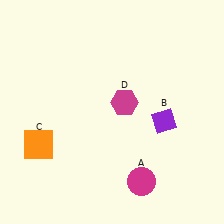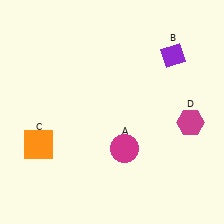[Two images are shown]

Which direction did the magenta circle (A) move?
The magenta circle (A) moved up.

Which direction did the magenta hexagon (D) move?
The magenta hexagon (D) moved right.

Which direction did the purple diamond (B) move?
The purple diamond (B) moved up.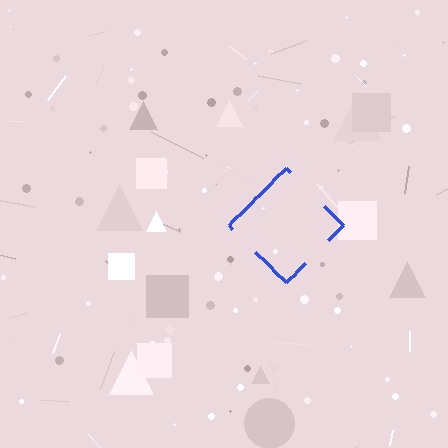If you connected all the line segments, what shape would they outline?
They would outline a diamond.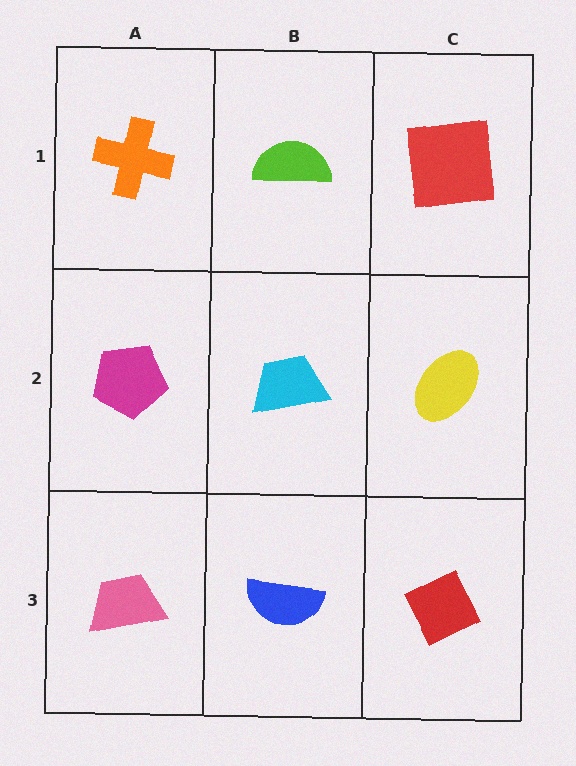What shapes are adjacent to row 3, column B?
A cyan trapezoid (row 2, column B), a pink trapezoid (row 3, column A), a red diamond (row 3, column C).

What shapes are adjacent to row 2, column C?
A red square (row 1, column C), a red diamond (row 3, column C), a cyan trapezoid (row 2, column B).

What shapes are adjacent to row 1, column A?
A magenta pentagon (row 2, column A), a lime semicircle (row 1, column B).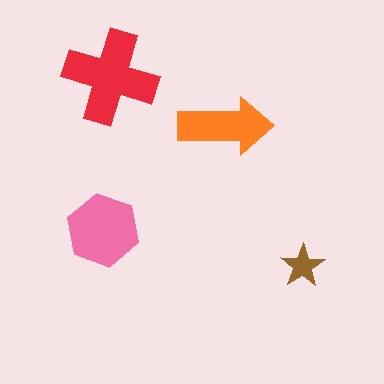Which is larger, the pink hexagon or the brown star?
The pink hexagon.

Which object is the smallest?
The brown star.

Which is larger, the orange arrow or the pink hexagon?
The pink hexagon.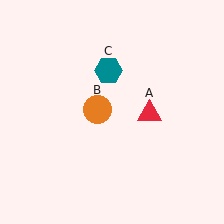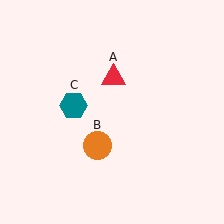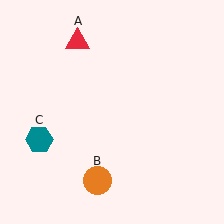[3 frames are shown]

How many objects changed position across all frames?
3 objects changed position: red triangle (object A), orange circle (object B), teal hexagon (object C).